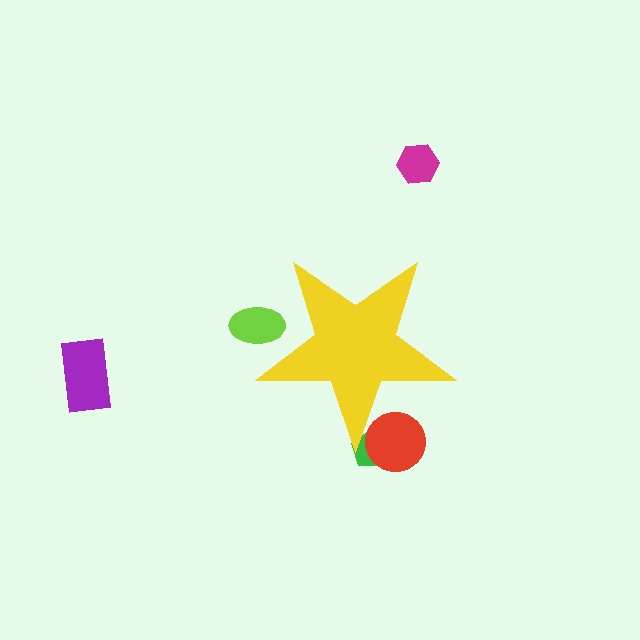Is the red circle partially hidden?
Yes, the red circle is partially hidden behind the yellow star.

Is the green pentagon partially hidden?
Yes, the green pentagon is partially hidden behind the yellow star.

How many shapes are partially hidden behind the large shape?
3 shapes are partially hidden.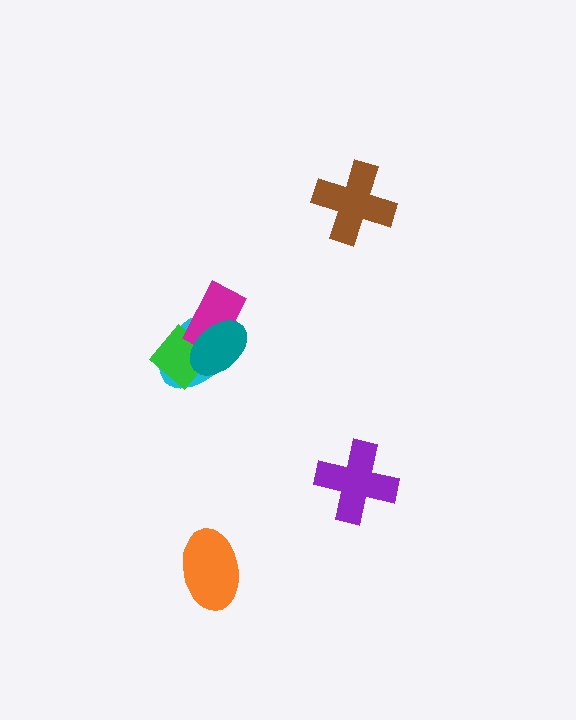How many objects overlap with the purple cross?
0 objects overlap with the purple cross.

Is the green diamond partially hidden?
Yes, it is partially covered by another shape.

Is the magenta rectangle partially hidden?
Yes, it is partially covered by another shape.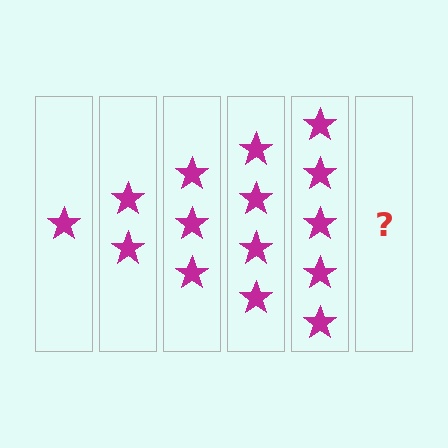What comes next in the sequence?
The next element should be 6 stars.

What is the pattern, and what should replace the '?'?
The pattern is that each step adds one more star. The '?' should be 6 stars.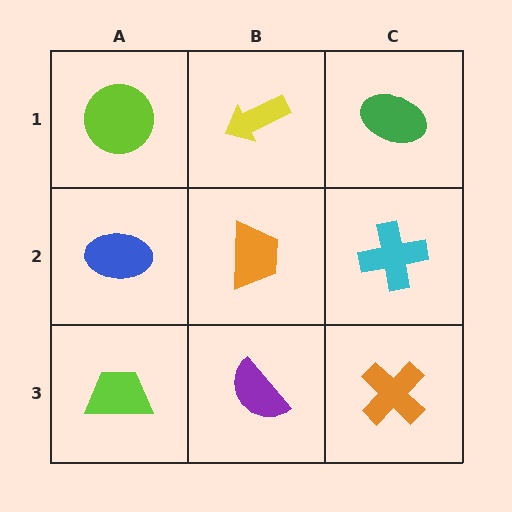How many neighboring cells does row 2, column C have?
3.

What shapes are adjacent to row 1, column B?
An orange trapezoid (row 2, column B), a lime circle (row 1, column A), a green ellipse (row 1, column C).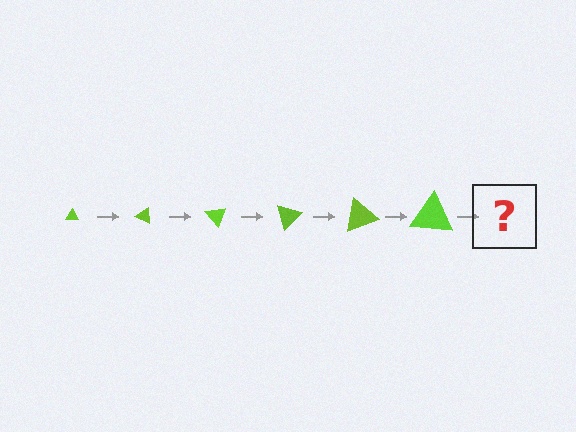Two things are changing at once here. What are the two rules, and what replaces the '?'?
The two rules are that the triangle grows larger each step and it rotates 25 degrees each step. The '?' should be a triangle, larger than the previous one and rotated 150 degrees from the start.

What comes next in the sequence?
The next element should be a triangle, larger than the previous one and rotated 150 degrees from the start.